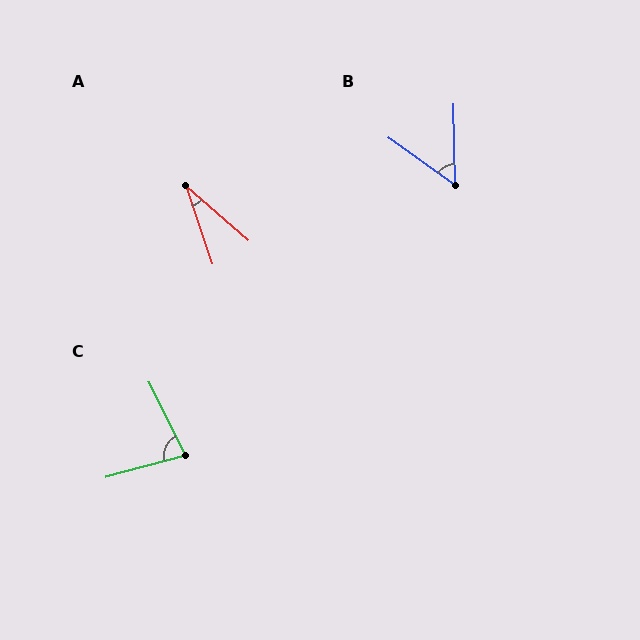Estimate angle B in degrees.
Approximately 54 degrees.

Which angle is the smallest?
A, at approximately 30 degrees.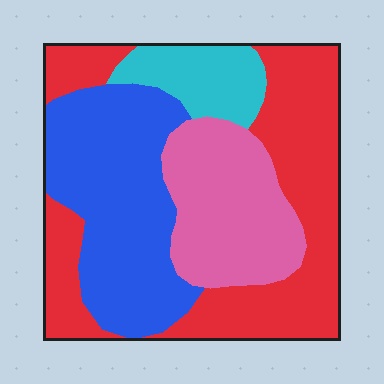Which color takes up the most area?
Red, at roughly 40%.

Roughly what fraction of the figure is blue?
Blue takes up between a sixth and a third of the figure.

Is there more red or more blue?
Red.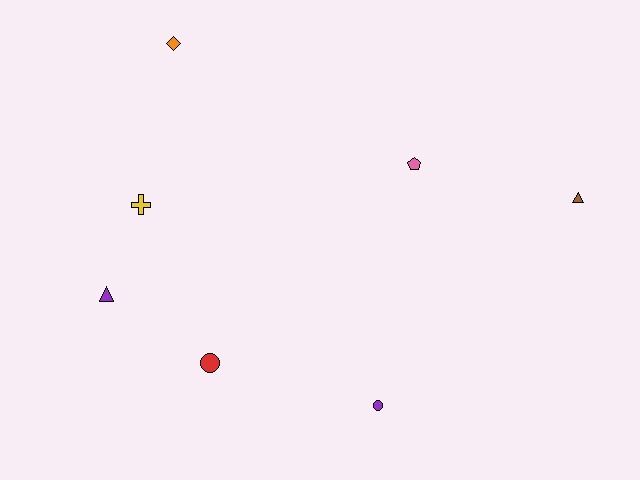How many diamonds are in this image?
There is 1 diamond.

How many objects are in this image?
There are 7 objects.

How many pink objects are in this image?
There is 1 pink object.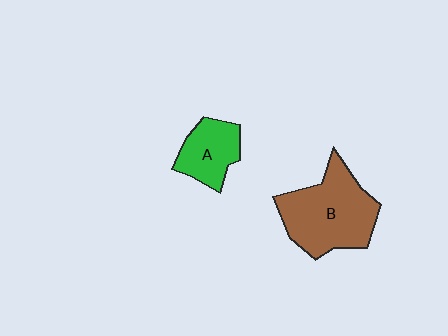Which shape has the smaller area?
Shape A (green).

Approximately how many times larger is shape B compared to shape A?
Approximately 1.9 times.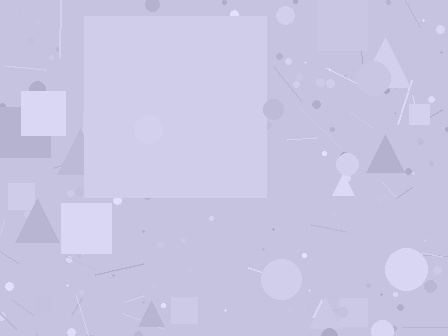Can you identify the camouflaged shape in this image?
The camouflaged shape is a square.